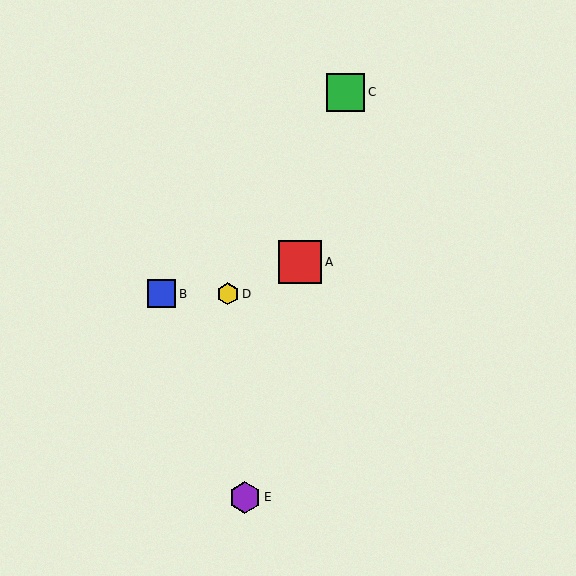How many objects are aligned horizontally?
2 objects (B, D) are aligned horizontally.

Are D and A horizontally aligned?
No, D is at y≈294 and A is at y≈262.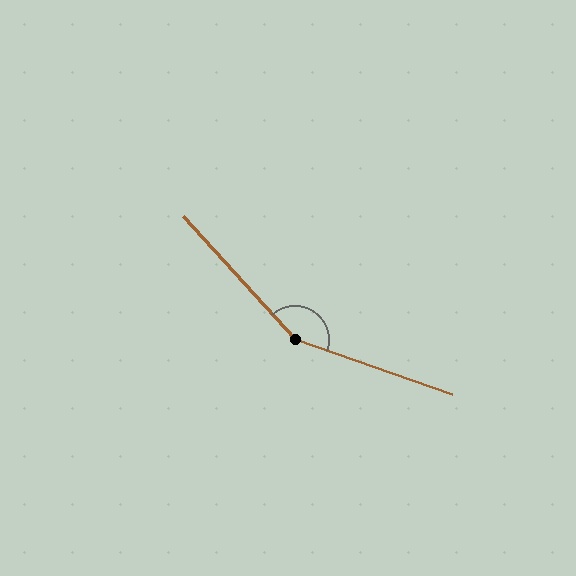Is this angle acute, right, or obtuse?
It is obtuse.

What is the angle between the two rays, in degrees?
Approximately 151 degrees.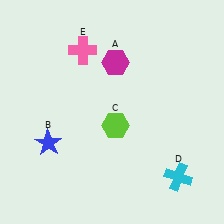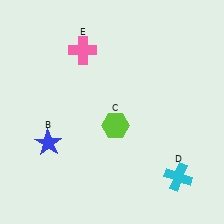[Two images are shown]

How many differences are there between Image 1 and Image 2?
There is 1 difference between the two images.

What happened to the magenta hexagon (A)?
The magenta hexagon (A) was removed in Image 2. It was in the top-right area of Image 1.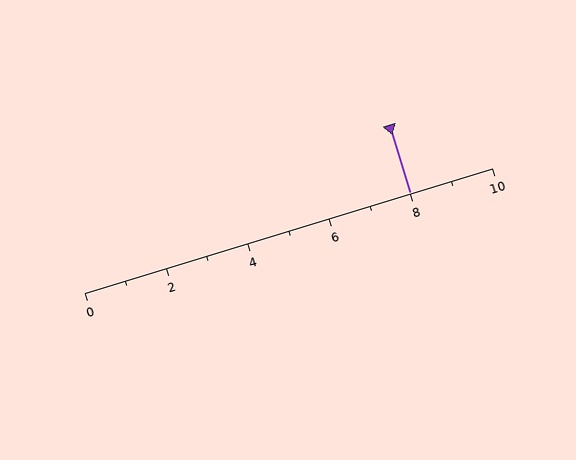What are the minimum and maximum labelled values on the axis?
The axis runs from 0 to 10.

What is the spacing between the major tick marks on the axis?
The major ticks are spaced 2 apart.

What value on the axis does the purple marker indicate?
The marker indicates approximately 8.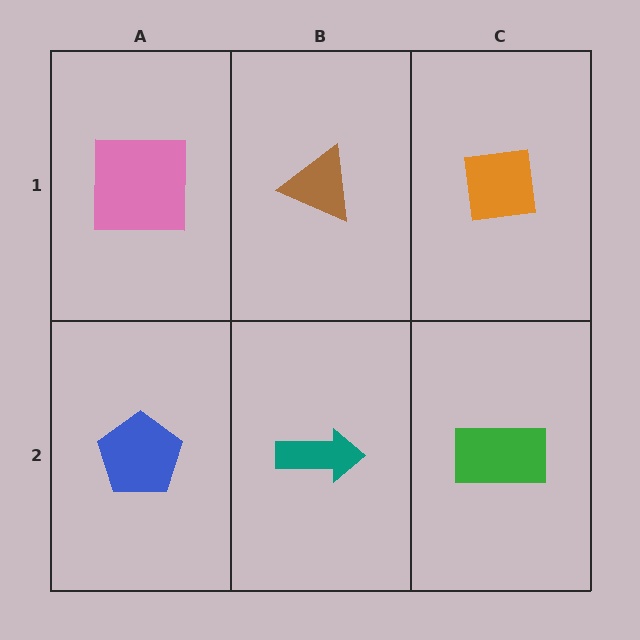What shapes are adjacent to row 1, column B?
A teal arrow (row 2, column B), a pink square (row 1, column A), an orange square (row 1, column C).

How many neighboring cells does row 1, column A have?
2.